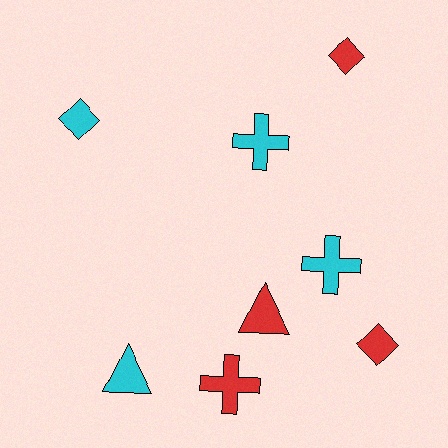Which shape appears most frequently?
Cross, with 3 objects.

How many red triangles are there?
There is 1 red triangle.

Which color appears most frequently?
Red, with 4 objects.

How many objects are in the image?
There are 8 objects.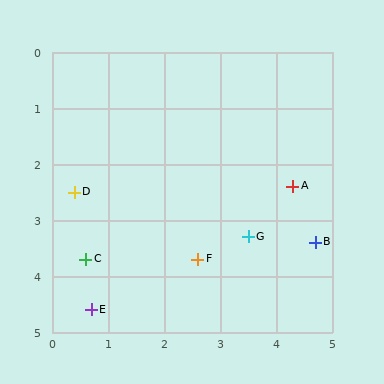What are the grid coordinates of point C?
Point C is at approximately (0.6, 3.7).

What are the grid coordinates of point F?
Point F is at approximately (2.6, 3.7).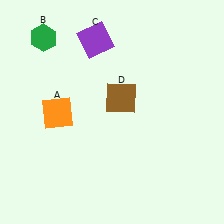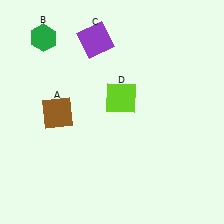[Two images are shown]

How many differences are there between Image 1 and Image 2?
There are 2 differences between the two images.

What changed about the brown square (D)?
In Image 1, D is brown. In Image 2, it changed to lime.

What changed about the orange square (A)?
In Image 1, A is orange. In Image 2, it changed to brown.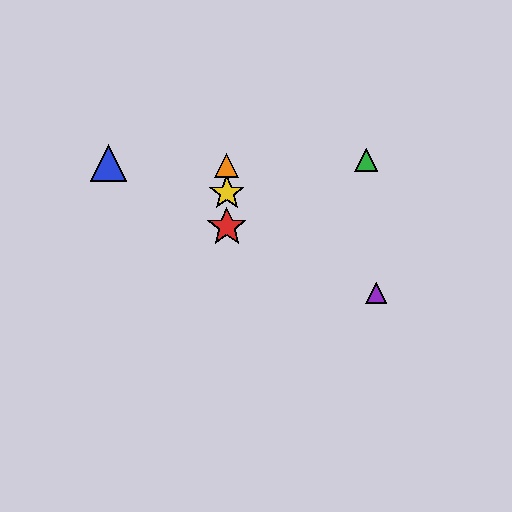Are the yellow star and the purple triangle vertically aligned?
No, the yellow star is at x≈227 and the purple triangle is at x≈376.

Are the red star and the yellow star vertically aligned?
Yes, both are at x≈227.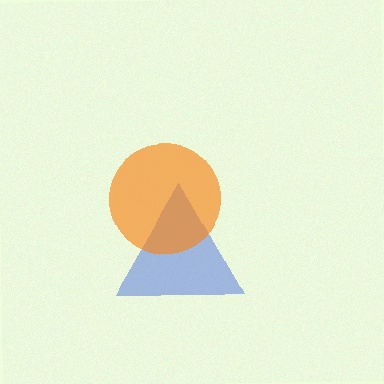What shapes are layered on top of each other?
The layered shapes are: a blue triangle, an orange circle.